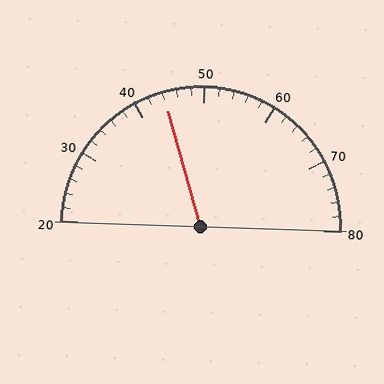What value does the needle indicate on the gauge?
The needle indicates approximately 44.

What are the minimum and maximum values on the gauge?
The gauge ranges from 20 to 80.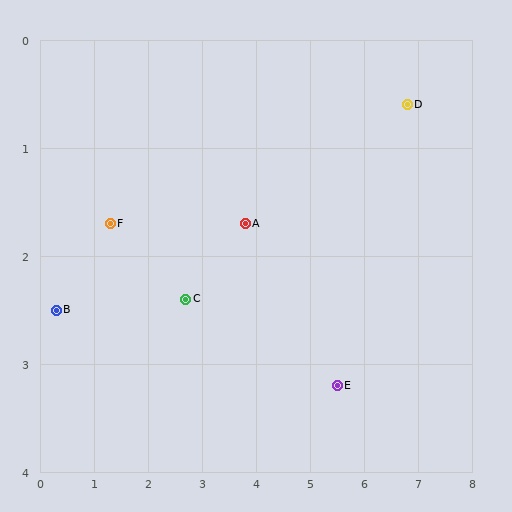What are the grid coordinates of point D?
Point D is at approximately (6.8, 0.6).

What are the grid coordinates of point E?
Point E is at approximately (5.5, 3.2).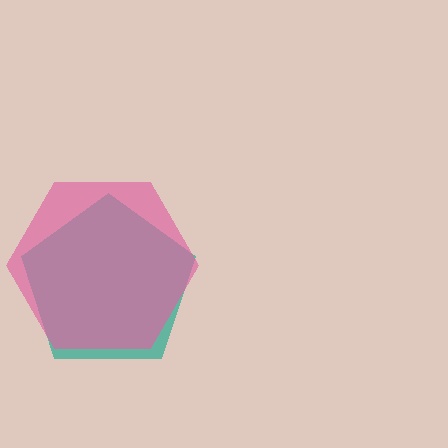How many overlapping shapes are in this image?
There are 2 overlapping shapes in the image.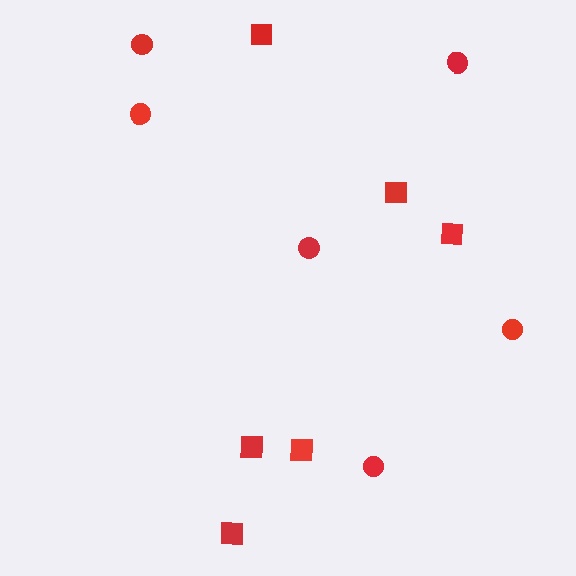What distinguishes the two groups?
There are 2 groups: one group of circles (6) and one group of squares (6).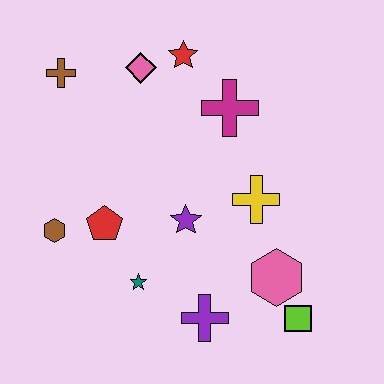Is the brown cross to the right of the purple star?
No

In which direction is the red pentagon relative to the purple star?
The red pentagon is to the left of the purple star.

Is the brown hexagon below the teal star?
No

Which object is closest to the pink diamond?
The red star is closest to the pink diamond.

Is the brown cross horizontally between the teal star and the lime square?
No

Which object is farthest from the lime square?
The brown cross is farthest from the lime square.